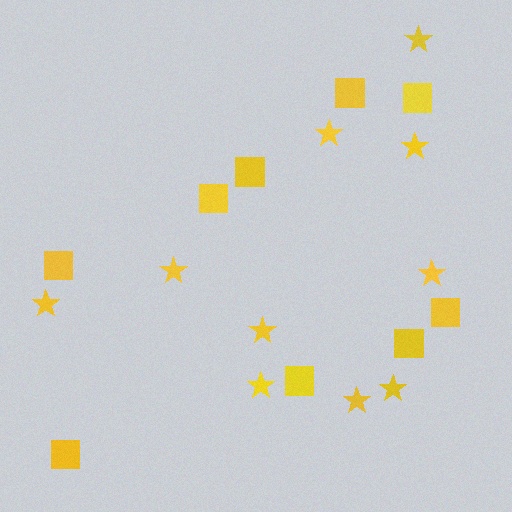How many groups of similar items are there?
There are 2 groups: one group of stars (10) and one group of squares (9).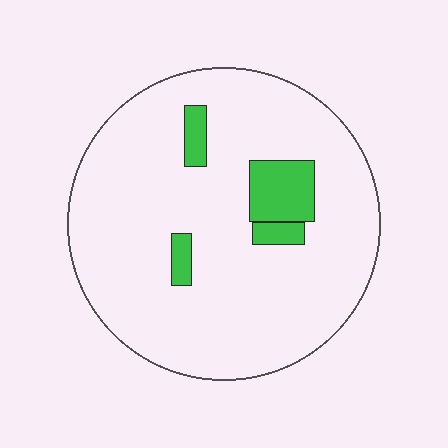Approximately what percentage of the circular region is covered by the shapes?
Approximately 10%.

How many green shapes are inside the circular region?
4.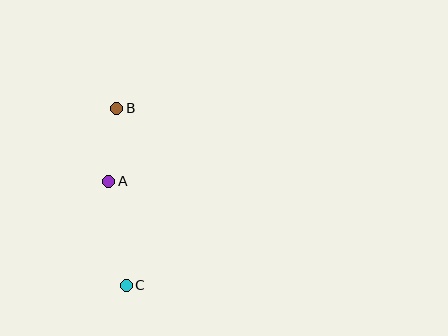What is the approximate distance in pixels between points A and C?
The distance between A and C is approximately 106 pixels.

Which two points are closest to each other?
Points A and B are closest to each other.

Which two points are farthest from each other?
Points B and C are farthest from each other.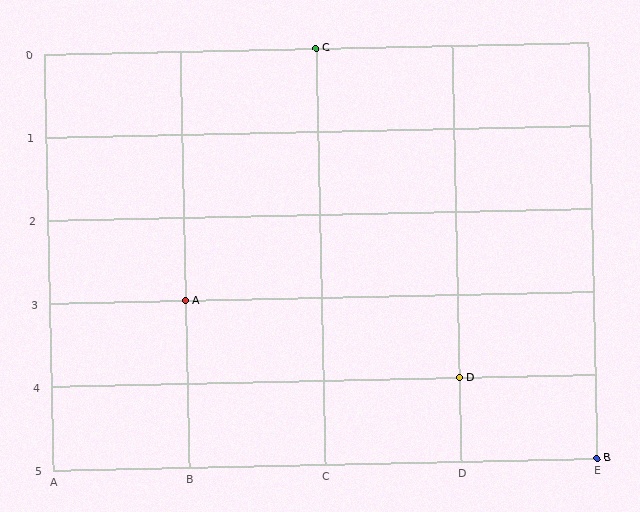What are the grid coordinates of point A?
Point A is at grid coordinates (B, 3).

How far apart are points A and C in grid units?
Points A and C are 1 column and 3 rows apart (about 3.2 grid units diagonally).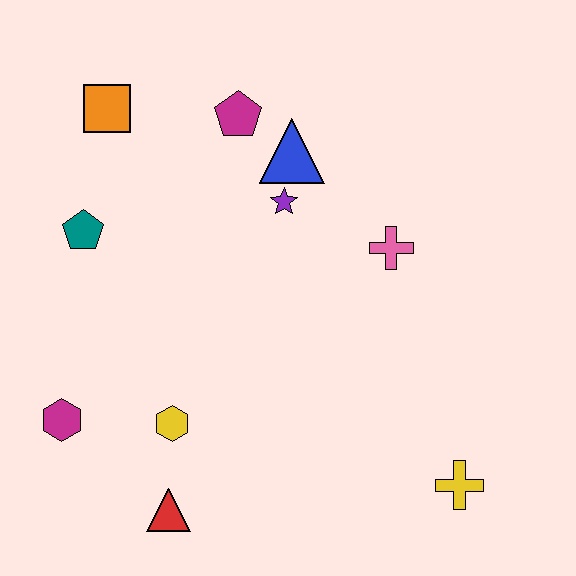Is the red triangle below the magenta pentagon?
Yes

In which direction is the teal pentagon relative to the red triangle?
The teal pentagon is above the red triangle.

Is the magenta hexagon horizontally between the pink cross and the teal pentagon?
No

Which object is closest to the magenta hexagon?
The yellow hexagon is closest to the magenta hexagon.